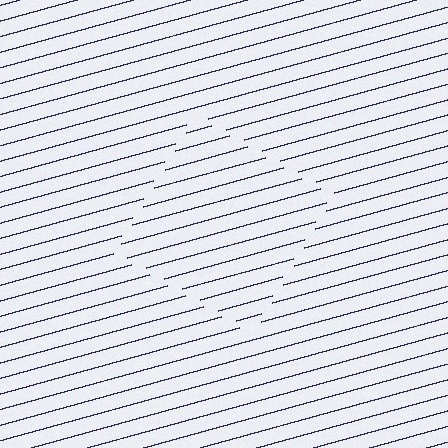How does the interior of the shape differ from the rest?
The interior of the shape contains the same grating, shifted by half a period — the contour is defined by the phase discontinuity where line-ends from the inner and outer gratings abut.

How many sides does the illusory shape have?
4 sides — the line-ends trace a square.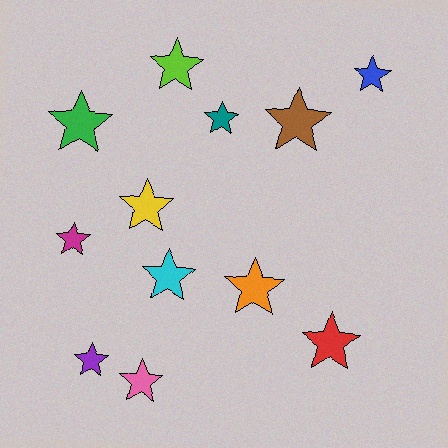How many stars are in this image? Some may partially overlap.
There are 12 stars.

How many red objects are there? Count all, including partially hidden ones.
There is 1 red object.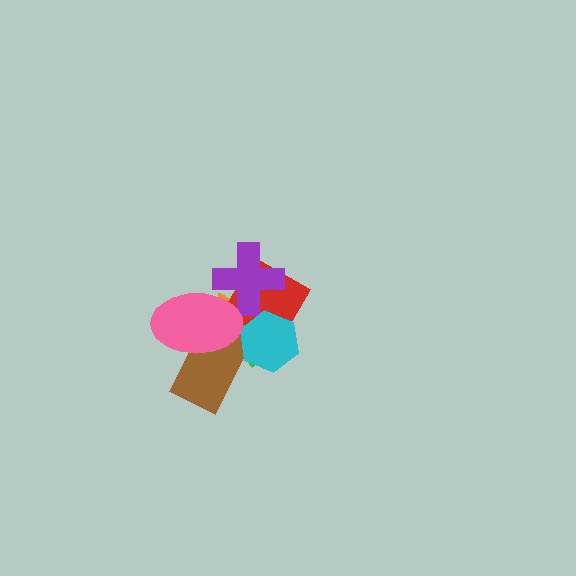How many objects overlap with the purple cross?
3 objects overlap with the purple cross.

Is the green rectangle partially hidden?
Yes, it is partially covered by another shape.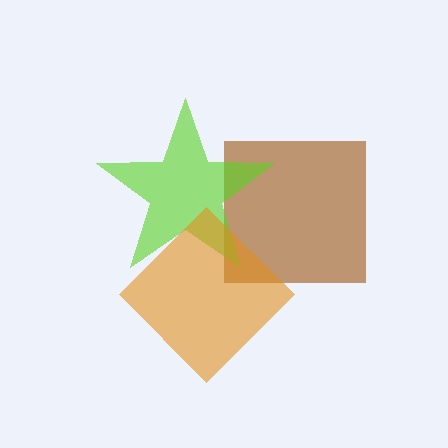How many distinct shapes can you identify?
There are 3 distinct shapes: a brown square, a lime star, an orange diamond.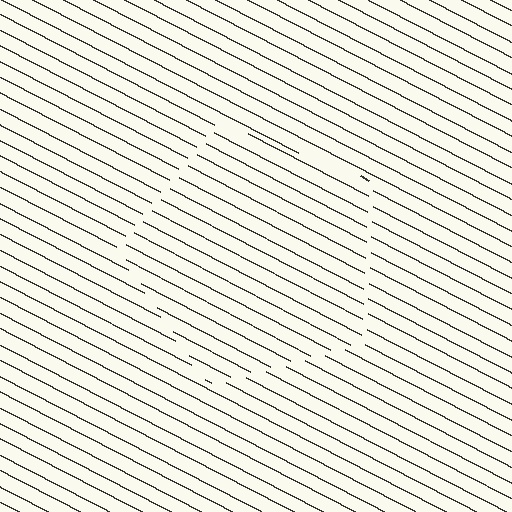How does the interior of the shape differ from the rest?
The interior of the shape contains the same grating, shifted by half a period — the contour is defined by the phase discontinuity where line-ends from the inner and outer gratings abut.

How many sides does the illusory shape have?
5 sides — the line-ends trace a pentagon.